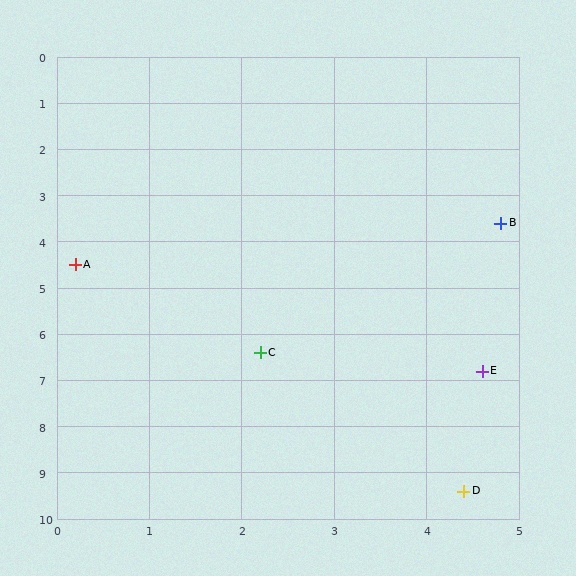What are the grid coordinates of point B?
Point B is at approximately (4.8, 3.6).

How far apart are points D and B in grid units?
Points D and B are about 5.8 grid units apart.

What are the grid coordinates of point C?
Point C is at approximately (2.2, 6.4).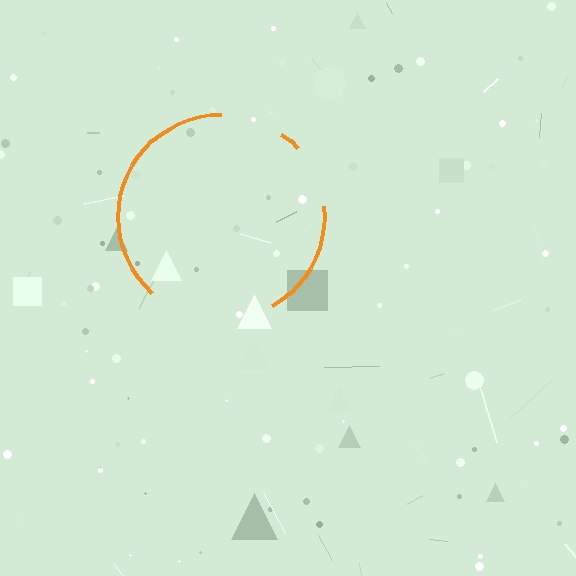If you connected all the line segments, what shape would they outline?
They would outline a circle.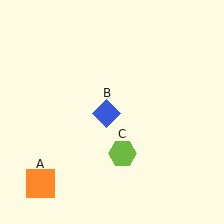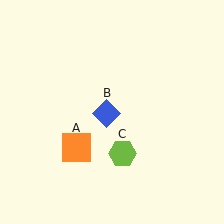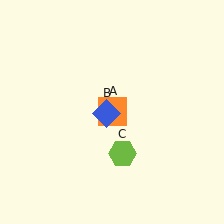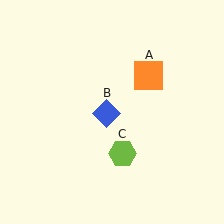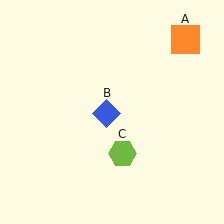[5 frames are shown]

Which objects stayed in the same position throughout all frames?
Blue diamond (object B) and lime hexagon (object C) remained stationary.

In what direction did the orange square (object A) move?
The orange square (object A) moved up and to the right.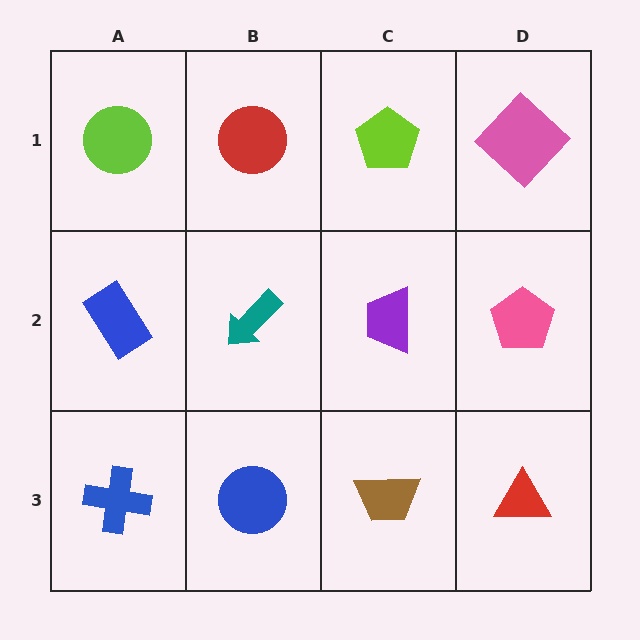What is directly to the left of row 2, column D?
A purple trapezoid.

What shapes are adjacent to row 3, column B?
A teal arrow (row 2, column B), a blue cross (row 3, column A), a brown trapezoid (row 3, column C).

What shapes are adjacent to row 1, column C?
A purple trapezoid (row 2, column C), a red circle (row 1, column B), a pink diamond (row 1, column D).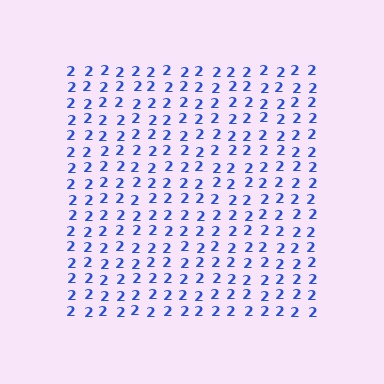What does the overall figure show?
The overall figure shows a square.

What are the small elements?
The small elements are digit 2's.